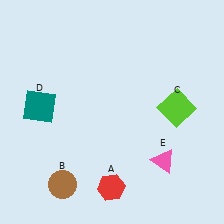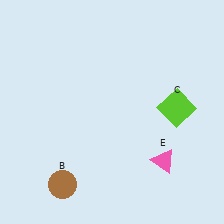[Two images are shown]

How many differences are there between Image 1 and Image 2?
There are 2 differences between the two images.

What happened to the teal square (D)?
The teal square (D) was removed in Image 2. It was in the top-left area of Image 1.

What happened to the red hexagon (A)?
The red hexagon (A) was removed in Image 2. It was in the bottom-left area of Image 1.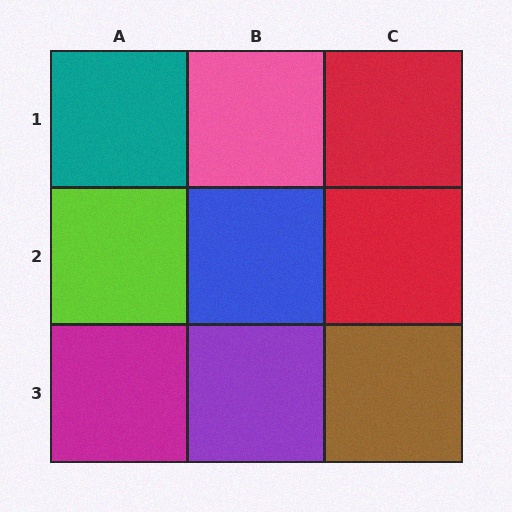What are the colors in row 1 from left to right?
Teal, pink, red.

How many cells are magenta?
1 cell is magenta.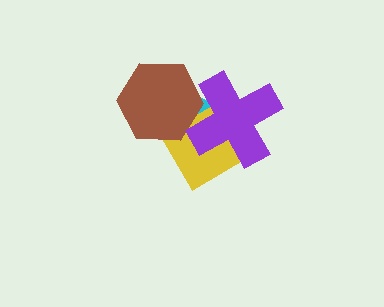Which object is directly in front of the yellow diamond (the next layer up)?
The brown hexagon is directly in front of the yellow diamond.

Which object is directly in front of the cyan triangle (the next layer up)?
The yellow diamond is directly in front of the cyan triangle.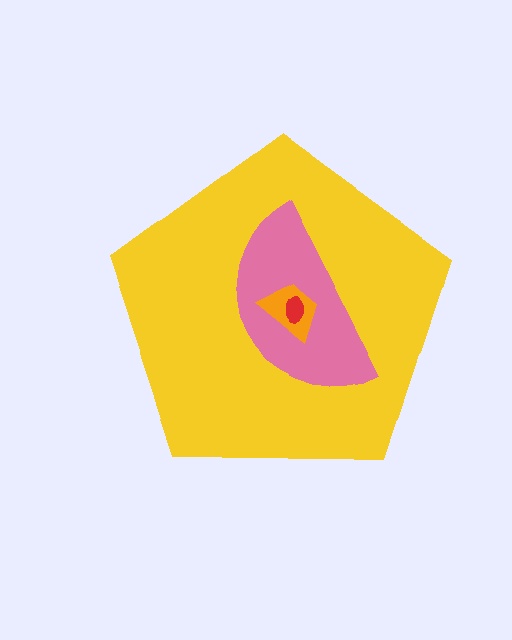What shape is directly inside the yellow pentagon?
The pink semicircle.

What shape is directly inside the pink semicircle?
The orange trapezoid.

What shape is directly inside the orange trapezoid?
The red ellipse.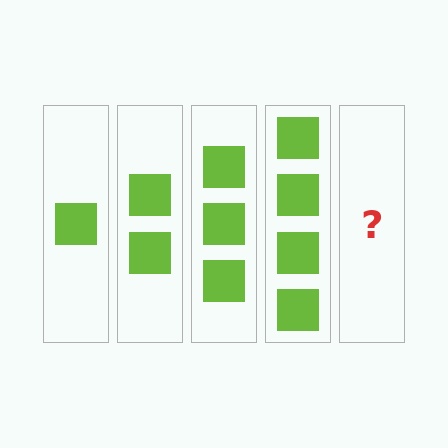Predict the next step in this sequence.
The next step is 5 squares.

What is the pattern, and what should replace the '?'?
The pattern is that each step adds one more square. The '?' should be 5 squares.